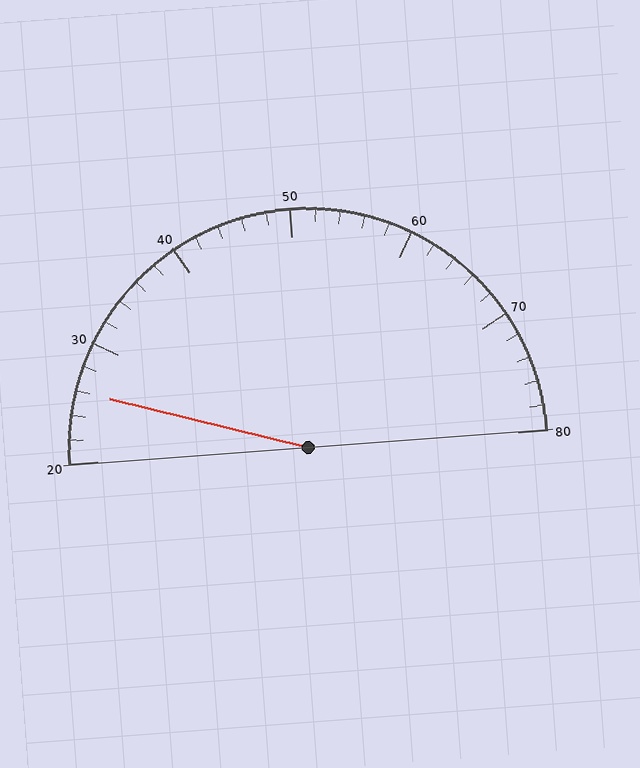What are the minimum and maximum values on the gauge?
The gauge ranges from 20 to 80.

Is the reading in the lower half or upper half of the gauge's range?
The reading is in the lower half of the range (20 to 80).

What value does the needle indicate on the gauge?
The needle indicates approximately 26.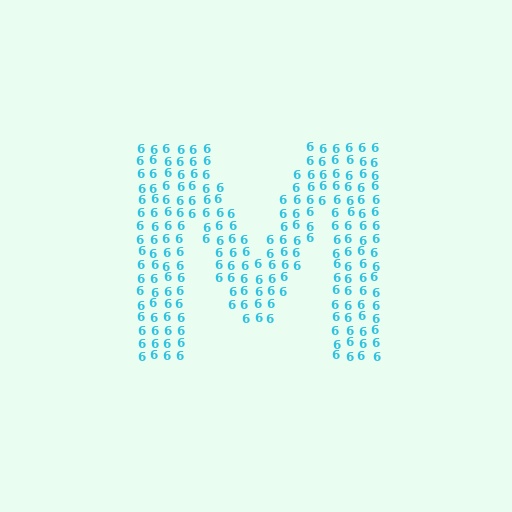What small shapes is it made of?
It is made of small digit 6's.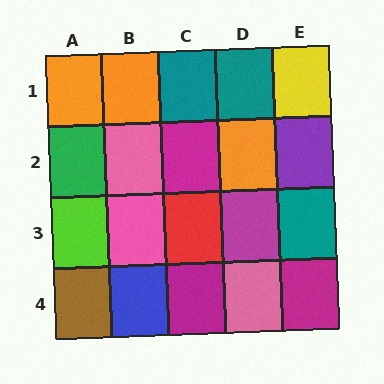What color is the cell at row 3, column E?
Teal.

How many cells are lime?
1 cell is lime.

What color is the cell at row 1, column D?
Teal.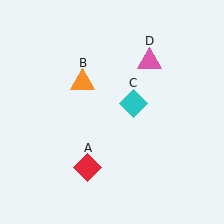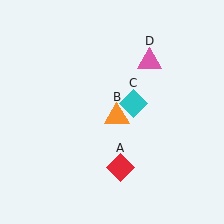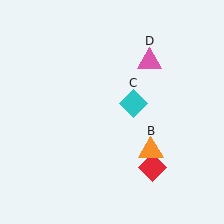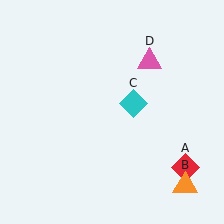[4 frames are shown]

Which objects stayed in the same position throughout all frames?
Cyan diamond (object C) and pink triangle (object D) remained stationary.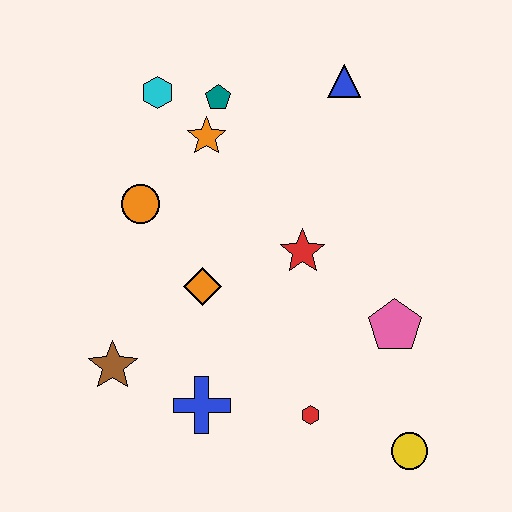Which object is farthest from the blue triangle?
The yellow circle is farthest from the blue triangle.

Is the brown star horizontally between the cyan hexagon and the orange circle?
No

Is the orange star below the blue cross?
No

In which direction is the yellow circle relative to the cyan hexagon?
The yellow circle is below the cyan hexagon.